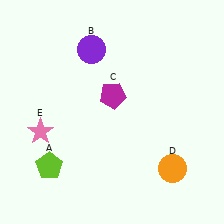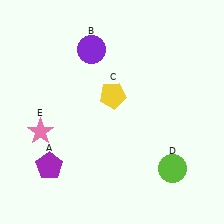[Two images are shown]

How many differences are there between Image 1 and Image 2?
There are 3 differences between the two images.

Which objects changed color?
A changed from lime to purple. C changed from magenta to yellow. D changed from orange to lime.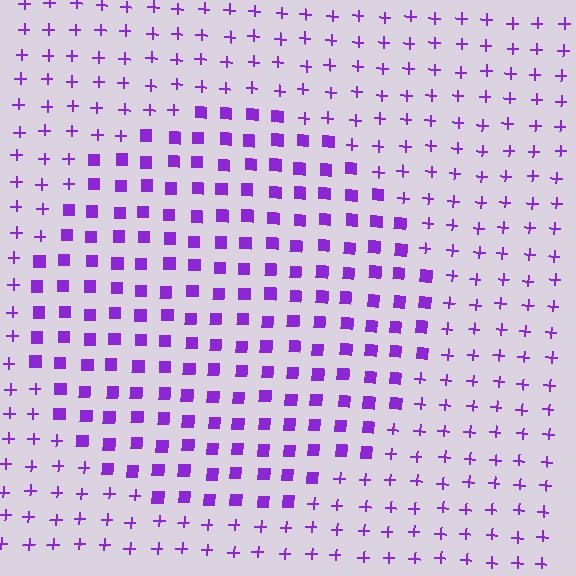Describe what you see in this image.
The image is filled with small purple elements arranged in a uniform grid. A circle-shaped region contains squares, while the surrounding area contains plus signs. The boundary is defined purely by the change in element shape.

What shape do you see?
I see a circle.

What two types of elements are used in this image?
The image uses squares inside the circle region and plus signs outside it.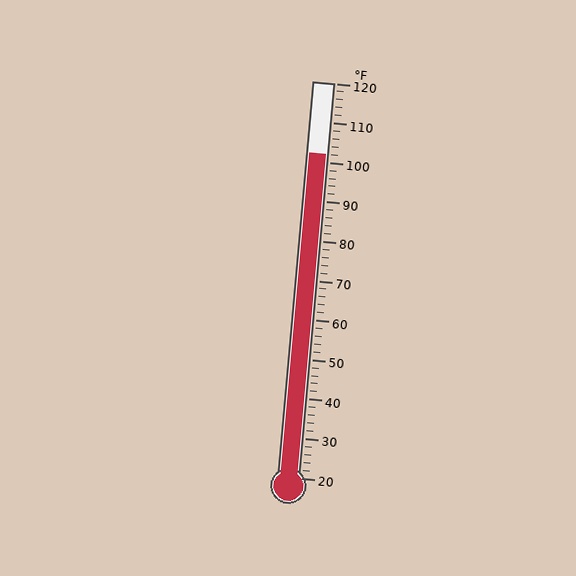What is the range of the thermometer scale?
The thermometer scale ranges from 20°F to 120°F.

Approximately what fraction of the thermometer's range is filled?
The thermometer is filled to approximately 80% of its range.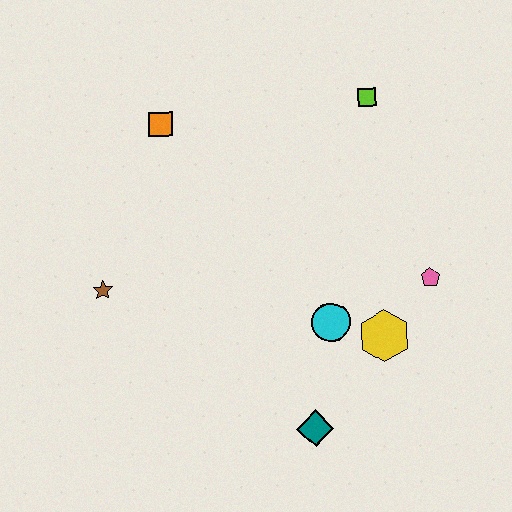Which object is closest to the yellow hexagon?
The cyan circle is closest to the yellow hexagon.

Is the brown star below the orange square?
Yes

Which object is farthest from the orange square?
The teal diamond is farthest from the orange square.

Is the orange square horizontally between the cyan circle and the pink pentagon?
No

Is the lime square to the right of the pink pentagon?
No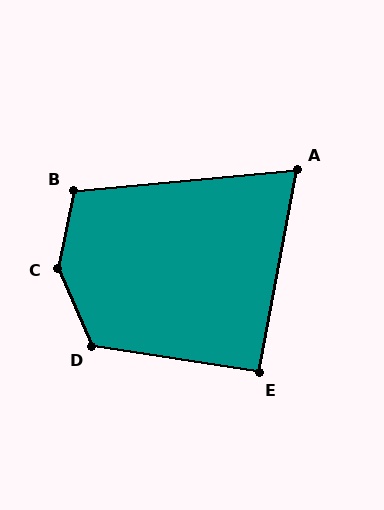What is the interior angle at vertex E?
Approximately 92 degrees (approximately right).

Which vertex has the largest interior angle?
C, at approximately 145 degrees.